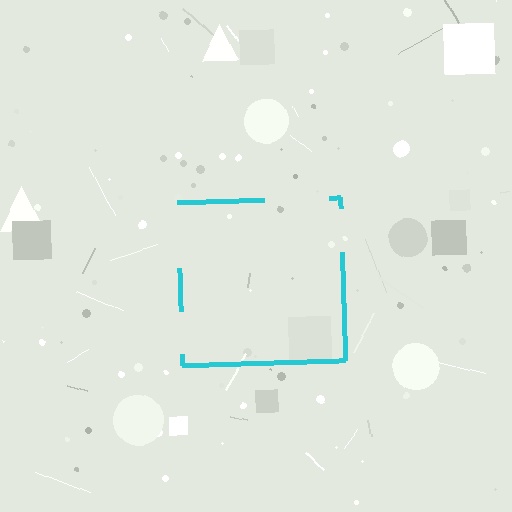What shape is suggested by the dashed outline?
The dashed outline suggests a square.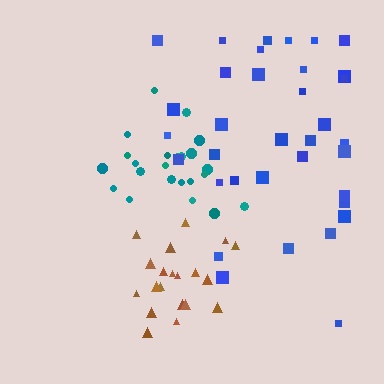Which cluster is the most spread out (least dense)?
Blue.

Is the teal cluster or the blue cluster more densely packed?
Teal.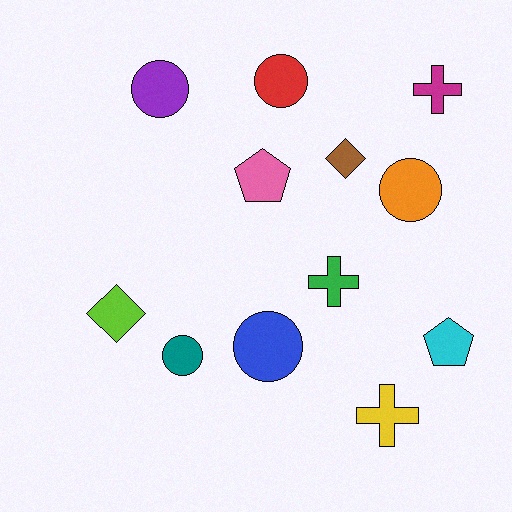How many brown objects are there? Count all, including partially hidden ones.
There is 1 brown object.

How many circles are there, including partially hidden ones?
There are 5 circles.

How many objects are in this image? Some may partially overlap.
There are 12 objects.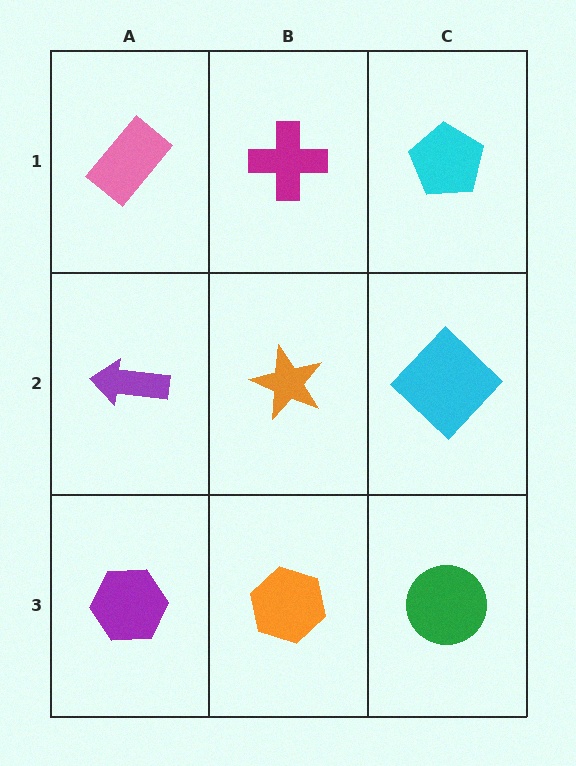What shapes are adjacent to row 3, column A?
A purple arrow (row 2, column A), an orange hexagon (row 3, column B).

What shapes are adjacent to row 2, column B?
A magenta cross (row 1, column B), an orange hexagon (row 3, column B), a purple arrow (row 2, column A), a cyan diamond (row 2, column C).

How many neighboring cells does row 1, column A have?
2.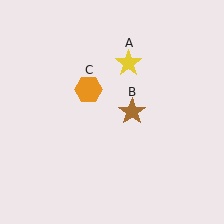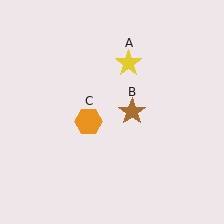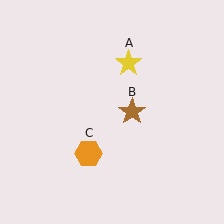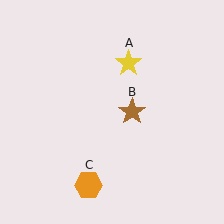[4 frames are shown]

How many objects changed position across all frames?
1 object changed position: orange hexagon (object C).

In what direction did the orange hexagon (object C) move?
The orange hexagon (object C) moved down.